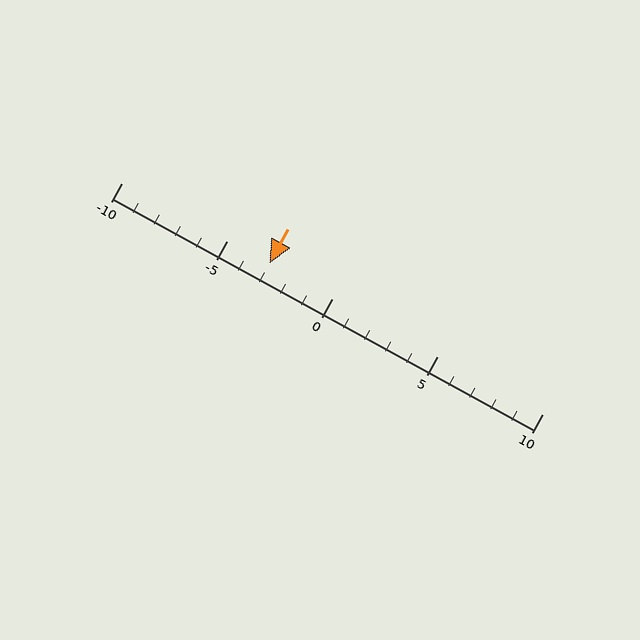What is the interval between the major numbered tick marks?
The major tick marks are spaced 5 units apart.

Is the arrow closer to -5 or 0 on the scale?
The arrow is closer to -5.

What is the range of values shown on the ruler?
The ruler shows values from -10 to 10.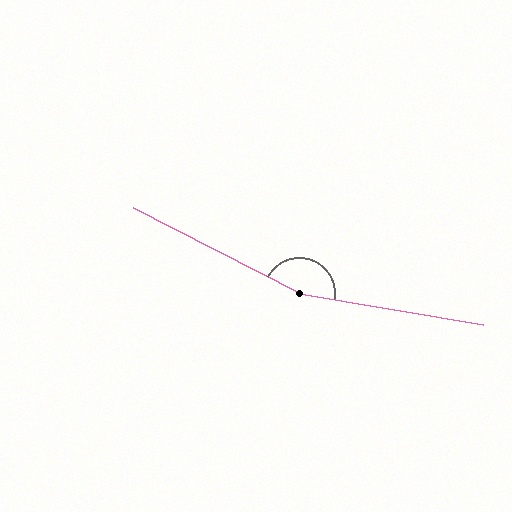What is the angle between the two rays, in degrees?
Approximately 163 degrees.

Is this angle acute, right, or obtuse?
It is obtuse.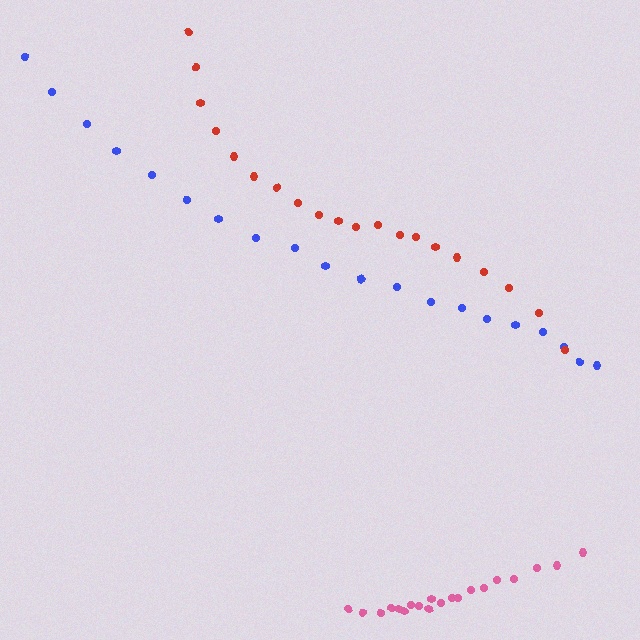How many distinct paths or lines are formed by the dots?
There are 3 distinct paths.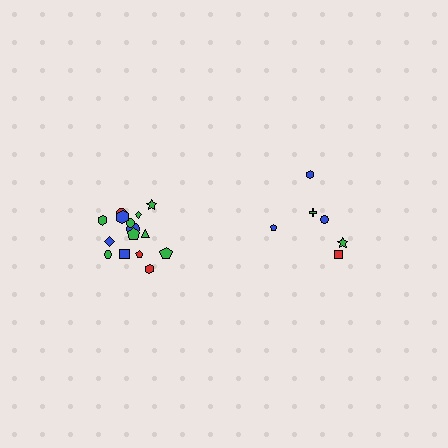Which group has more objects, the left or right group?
The left group.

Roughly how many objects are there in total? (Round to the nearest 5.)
Roughly 20 objects in total.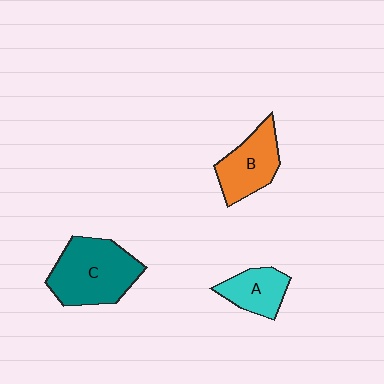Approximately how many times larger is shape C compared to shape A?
Approximately 2.0 times.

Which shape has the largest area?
Shape C (teal).